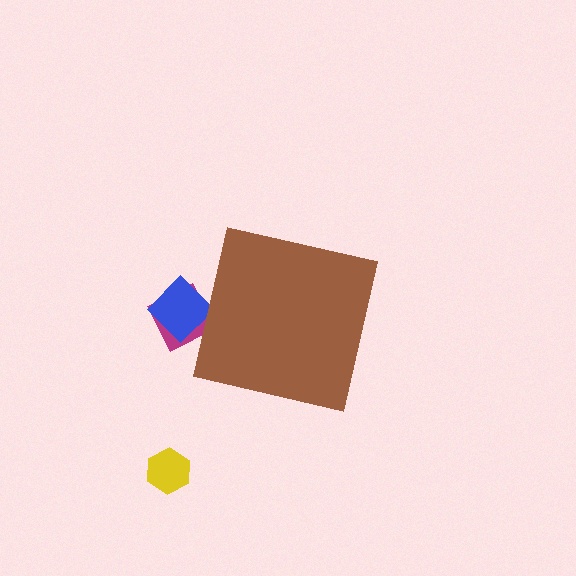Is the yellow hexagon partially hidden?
No, the yellow hexagon is fully visible.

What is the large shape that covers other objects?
A brown square.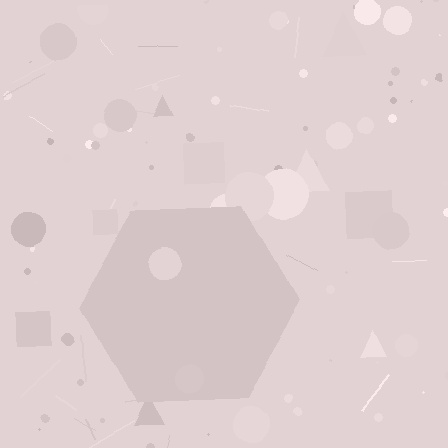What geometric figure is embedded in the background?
A hexagon is embedded in the background.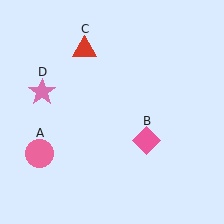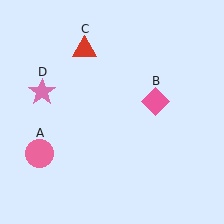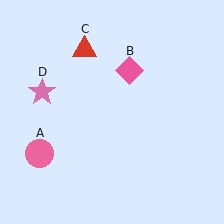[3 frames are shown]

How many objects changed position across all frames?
1 object changed position: pink diamond (object B).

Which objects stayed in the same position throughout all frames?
Pink circle (object A) and red triangle (object C) and pink star (object D) remained stationary.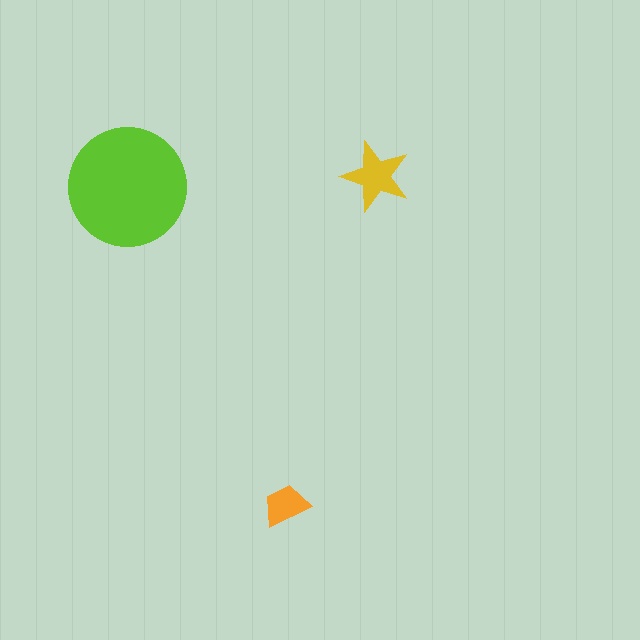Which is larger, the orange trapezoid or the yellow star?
The yellow star.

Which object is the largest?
The lime circle.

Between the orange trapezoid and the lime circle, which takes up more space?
The lime circle.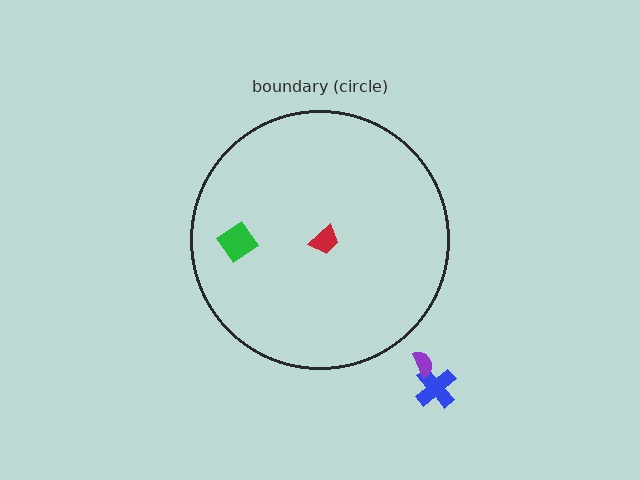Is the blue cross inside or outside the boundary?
Outside.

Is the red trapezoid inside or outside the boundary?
Inside.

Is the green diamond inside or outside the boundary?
Inside.